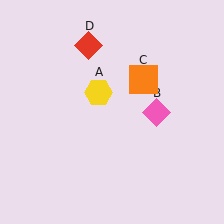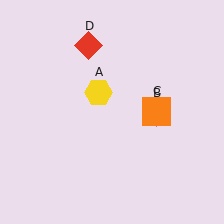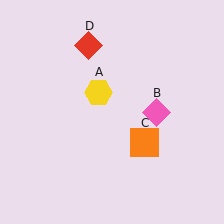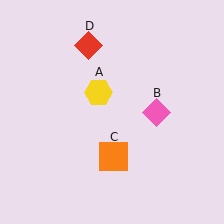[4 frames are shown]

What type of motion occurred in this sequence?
The orange square (object C) rotated clockwise around the center of the scene.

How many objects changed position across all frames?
1 object changed position: orange square (object C).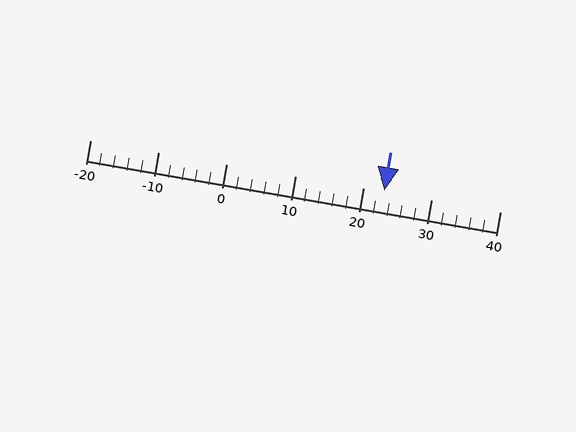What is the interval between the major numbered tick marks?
The major tick marks are spaced 10 units apart.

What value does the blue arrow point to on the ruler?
The blue arrow points to approximately 23.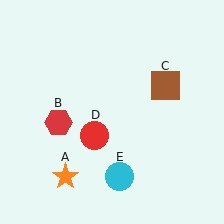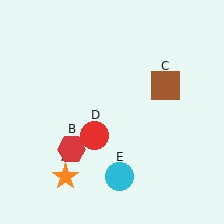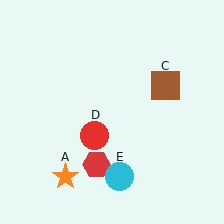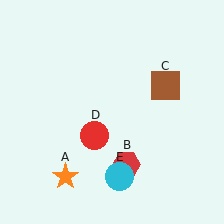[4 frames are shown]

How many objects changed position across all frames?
1 object changed position: red hexagon (object B).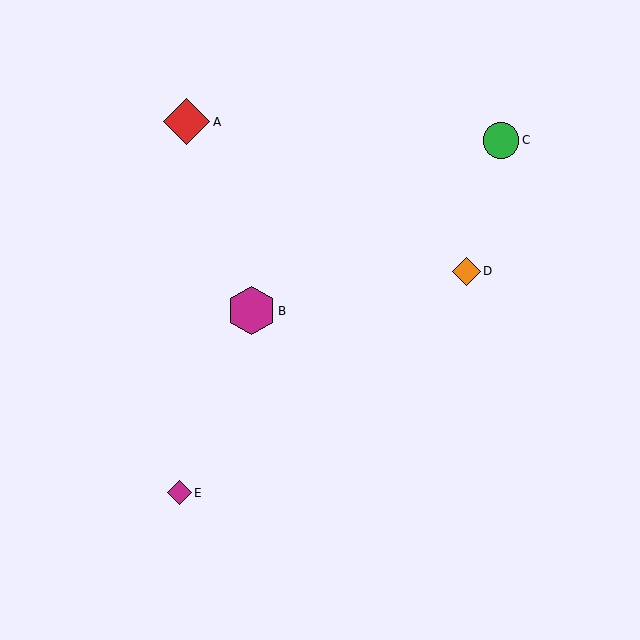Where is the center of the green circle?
The center of the green circle is at (501, 140).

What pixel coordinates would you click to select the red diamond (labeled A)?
Click at (186, 122) to select the red diamond A.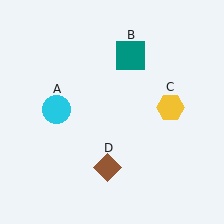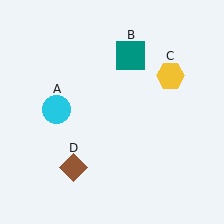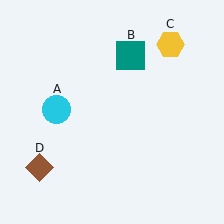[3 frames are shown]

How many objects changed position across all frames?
2 objects changed position: yellow hexagon (object C), brown diamond (object D).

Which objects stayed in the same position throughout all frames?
Cyan circle (object A) and teal square (object B) remained stationary.